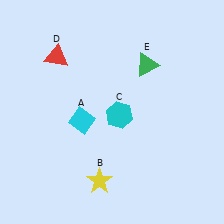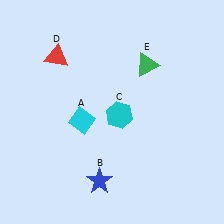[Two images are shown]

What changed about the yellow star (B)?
In Image 1, B is yellow. In Image 2, it changed to blue.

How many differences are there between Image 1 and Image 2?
There is 1 difference between the two images.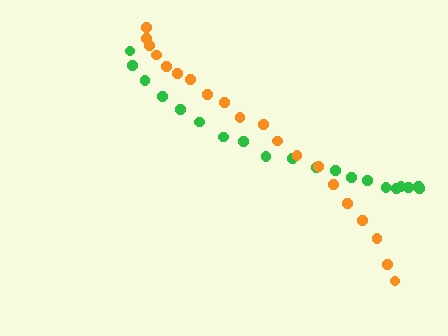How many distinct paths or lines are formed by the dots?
There are 2 distinct paths.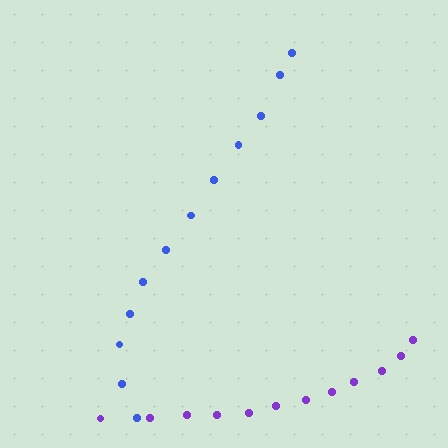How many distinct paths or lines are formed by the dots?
There are 2 distinct paths.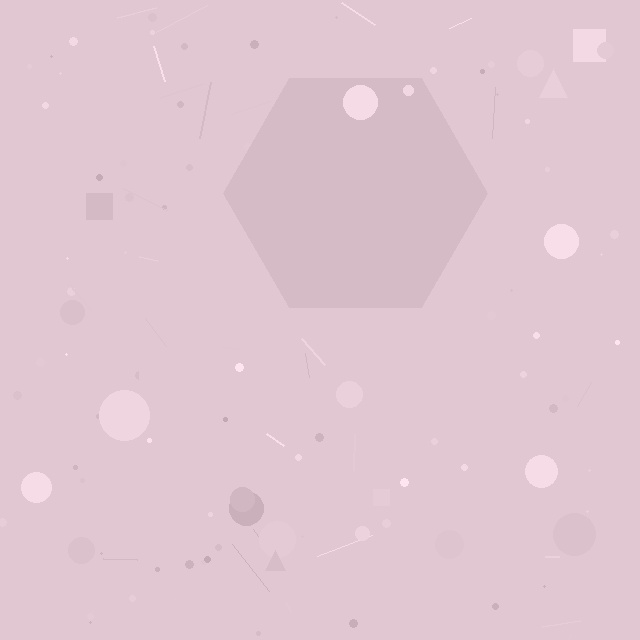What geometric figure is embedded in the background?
A hexagon is embedded in the background.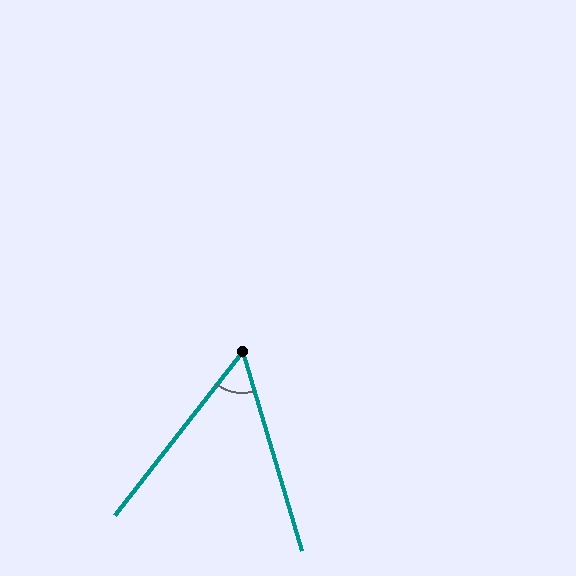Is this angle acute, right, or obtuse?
It is acute.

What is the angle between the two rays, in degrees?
Approximately 54 degrees.